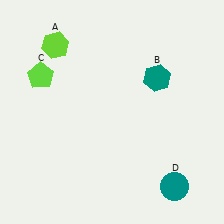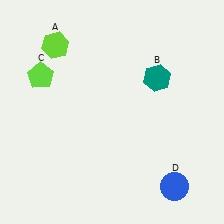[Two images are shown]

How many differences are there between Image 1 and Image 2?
There is 1 difference between the two images.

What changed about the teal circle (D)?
In Image 1, D is teal. In Image 2, it changed to blue.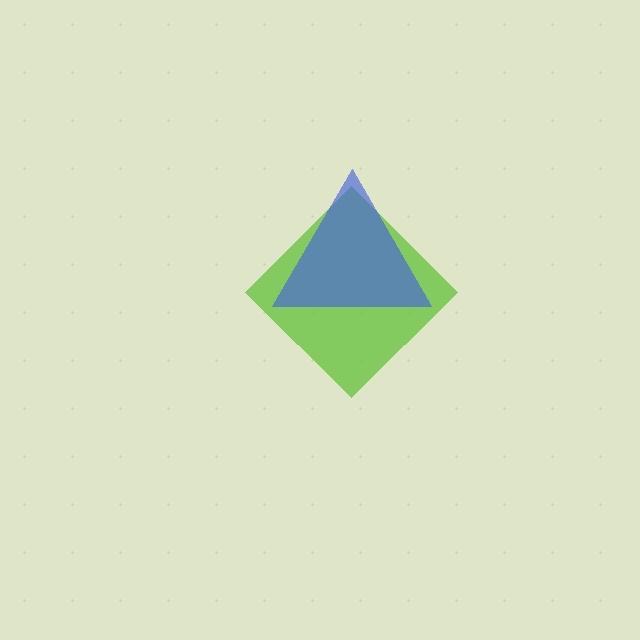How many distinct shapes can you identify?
There are 2 distinct shapes: a lime diamond, a blue triangle.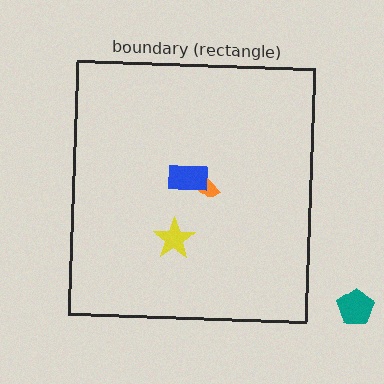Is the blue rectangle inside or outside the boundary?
Inside.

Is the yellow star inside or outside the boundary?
Inside.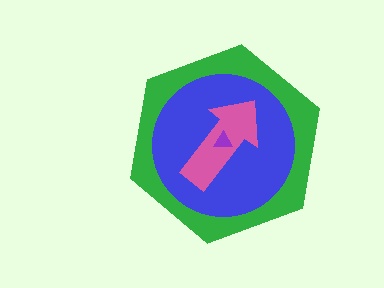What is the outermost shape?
The green hexagon.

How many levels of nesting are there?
4.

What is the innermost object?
The purple triangle.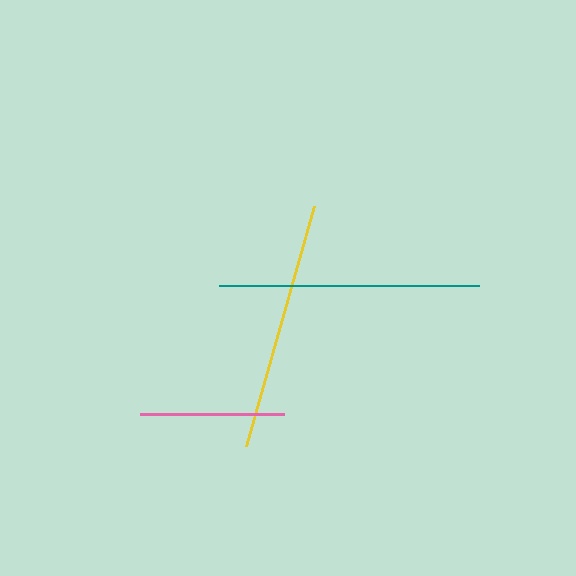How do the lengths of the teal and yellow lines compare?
The teal and yellow lines are approximately the same length.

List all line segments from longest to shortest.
From longest to shortest: teal, yellow, pink.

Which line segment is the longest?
The teal line is the longest at approximately 260 pixels.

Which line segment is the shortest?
The pink line is the shortest at approximately 144 pixels.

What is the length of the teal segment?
The teal segment is approximately 260 pixels long.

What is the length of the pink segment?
The pink segment is approximately 144 pixels long.